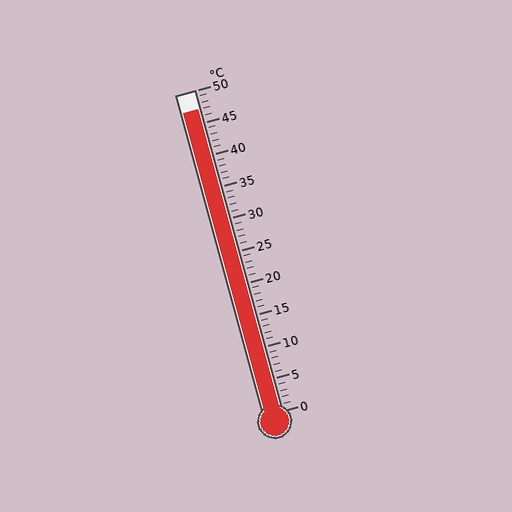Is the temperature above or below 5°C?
The temperature is above 5°C.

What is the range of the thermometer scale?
The thermometer scale ranges from 0°C to 50°C.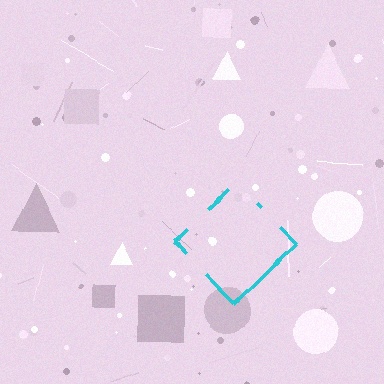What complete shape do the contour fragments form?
The contour fragments form a diamond.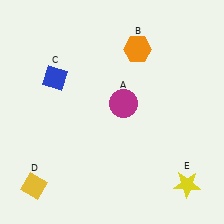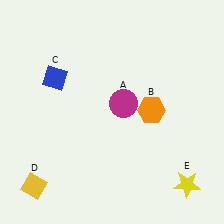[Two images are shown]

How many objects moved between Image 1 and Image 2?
1 object moved between the two images.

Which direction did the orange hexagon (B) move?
The orange hexagon (B) moved down.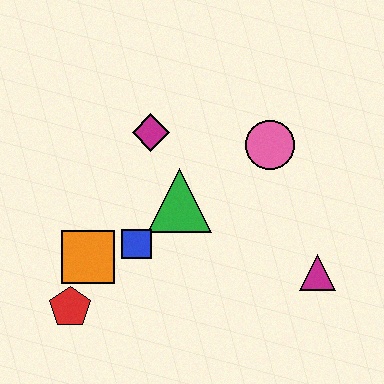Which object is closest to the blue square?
The orange square is closest to the blue square.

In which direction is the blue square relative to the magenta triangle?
The blue square is to the left of the magenta triangle.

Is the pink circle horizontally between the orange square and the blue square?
No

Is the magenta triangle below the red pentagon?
No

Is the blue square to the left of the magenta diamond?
Yes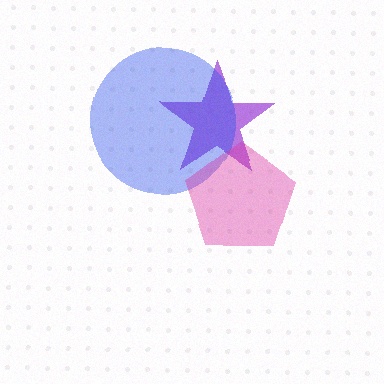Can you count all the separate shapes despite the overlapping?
Yes, there are 3 separate shapes.